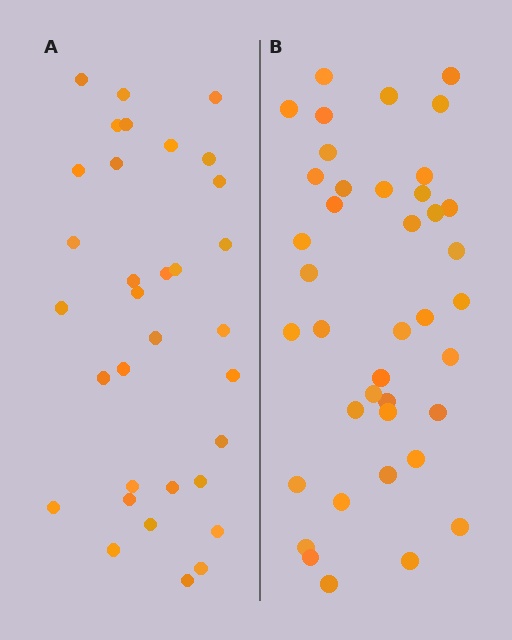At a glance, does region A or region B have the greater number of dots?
Region B (the right region) has more dots.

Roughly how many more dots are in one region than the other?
Region B has roughly 8 or so more dots than region A.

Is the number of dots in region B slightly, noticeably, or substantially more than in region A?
Region B has only slightly more — the two regions are fairly close. The ratio is roughly 1.2 to 1.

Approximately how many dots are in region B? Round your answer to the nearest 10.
About 40 dots.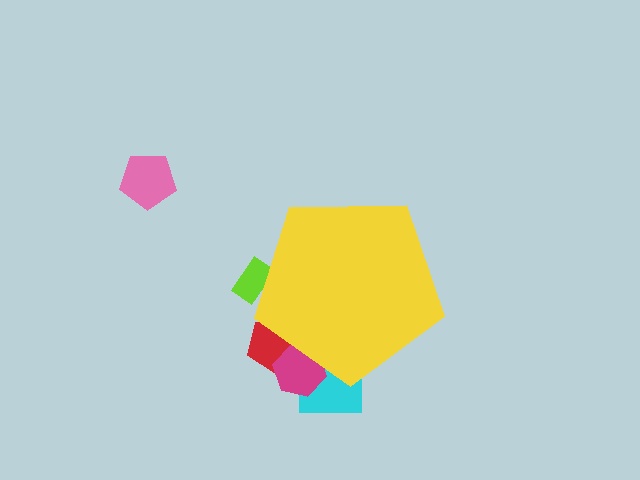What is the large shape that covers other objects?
A yellow pentagon.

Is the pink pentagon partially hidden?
No, the pink pentagon is fully visible.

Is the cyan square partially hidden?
Yes, the cyan square is partially hidden behind the yellow pentagon.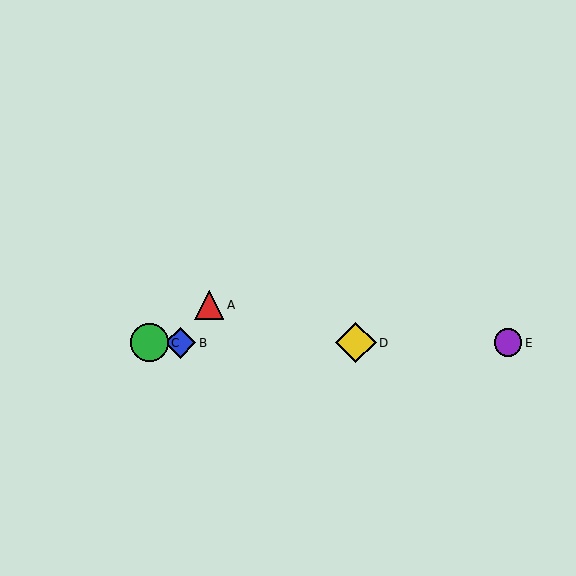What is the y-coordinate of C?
Object C is at y≈343.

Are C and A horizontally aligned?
No, C is at y≈343 and A is at y≈305.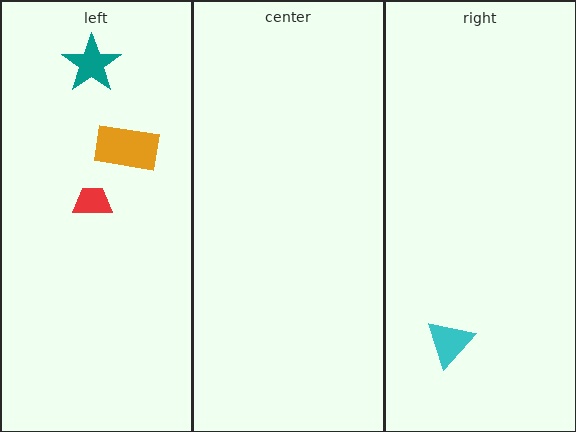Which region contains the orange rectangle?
The left region.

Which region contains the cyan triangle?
The right region.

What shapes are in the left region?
The teal star, the red trapezoid, the orange rectangle.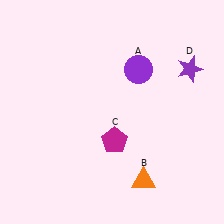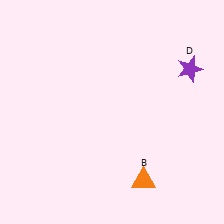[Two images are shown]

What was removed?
The purple circle (A), the magenta pentagon (C) were removed in Image 2.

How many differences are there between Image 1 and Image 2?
There are 2 differences between the two images.